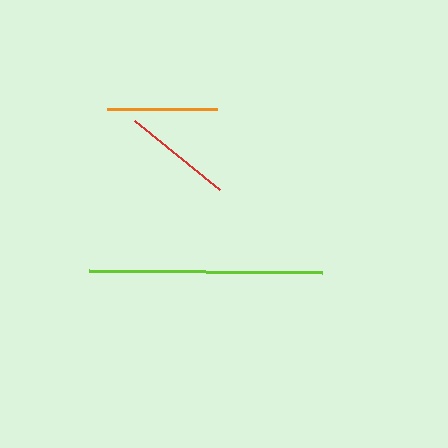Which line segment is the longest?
The lime line is the longest at approximately 232 pixels.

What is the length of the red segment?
The red segment is approximately 110 pixels long.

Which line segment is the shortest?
The red line is the shortest at approximately 110 pixels.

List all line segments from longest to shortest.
From longest to shortest: lime, orange, red.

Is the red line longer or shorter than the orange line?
The orange line is longer than the red line.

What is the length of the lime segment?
The lime segment is approximately 232 pixels long.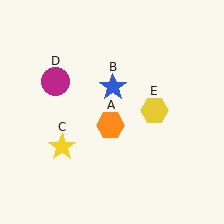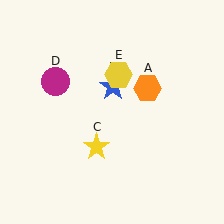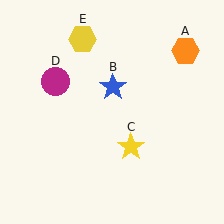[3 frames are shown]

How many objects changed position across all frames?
3 objects changed position: orange hexagon (object A), yellow star (object C), yellow hexagon (object E).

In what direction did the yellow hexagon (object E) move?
The yellow hexagon (object E) moved up and to the left.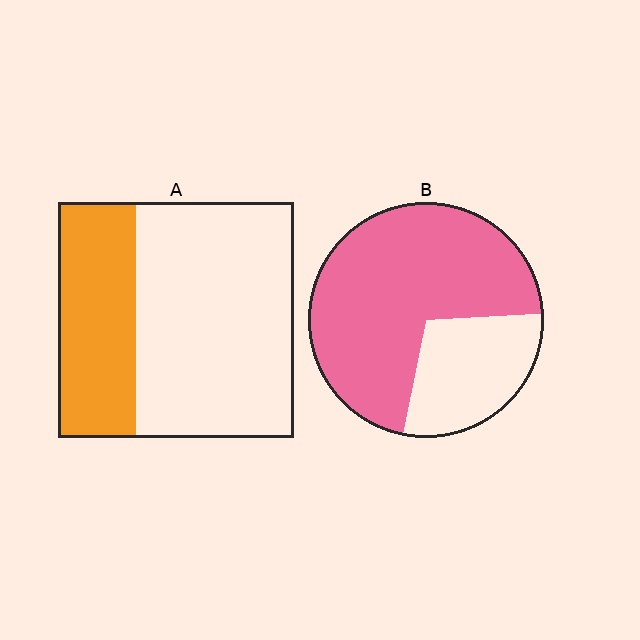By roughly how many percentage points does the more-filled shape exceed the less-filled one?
By roughly 40 percentage points (B over A).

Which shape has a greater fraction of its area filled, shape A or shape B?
Shape B.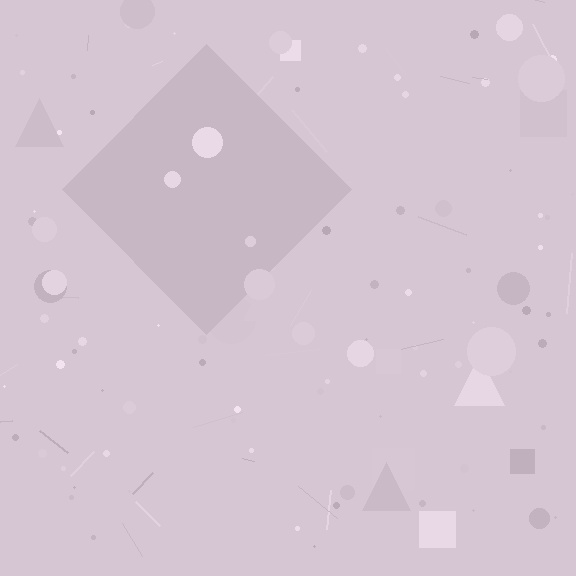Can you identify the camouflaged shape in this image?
The camouflaged shape is a diamond.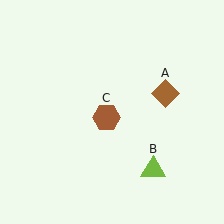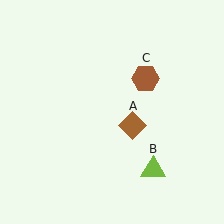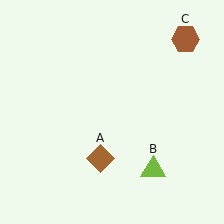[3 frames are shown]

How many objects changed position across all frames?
2 objects changed position: brown diamond (object A), brown hexagon (object C).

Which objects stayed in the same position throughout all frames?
Lime triangle (object B) remained stationary.